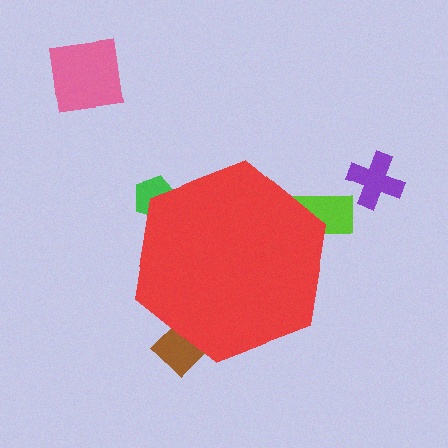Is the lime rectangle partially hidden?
Yes, the lime rectangle is partially hidden behind the red hexagon.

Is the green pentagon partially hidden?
Yes, the green pentagon is partially hidden behind the red hexagon.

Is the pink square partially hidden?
No, the pink square is fully visible.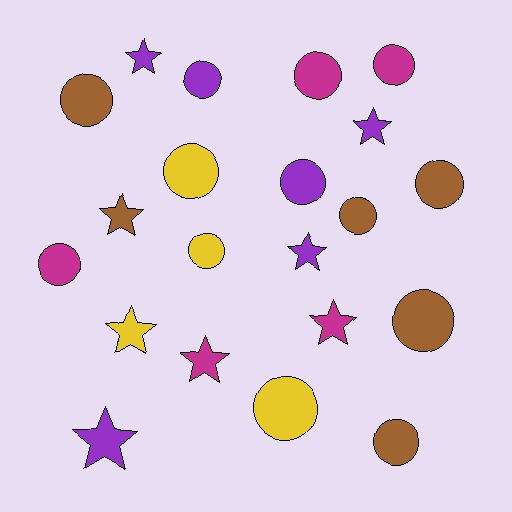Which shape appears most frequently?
Circle, with 13 objects.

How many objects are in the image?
There are 21 objects.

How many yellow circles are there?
There are 3 yellow circles.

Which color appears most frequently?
Brown, with 6 objects.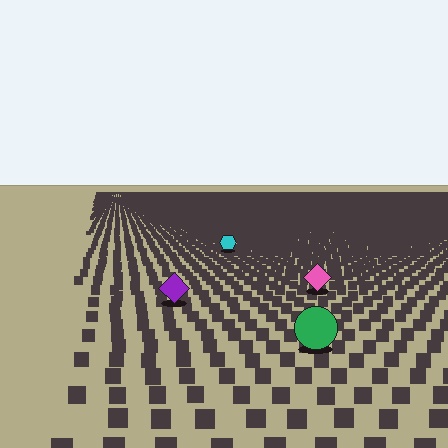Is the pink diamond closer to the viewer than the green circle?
No. The green circle is closer — you can tell from the texture gradient: the ground texture is coarser near it.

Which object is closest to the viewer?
The green circle is closest. The texture marks near it are larger and more spread out.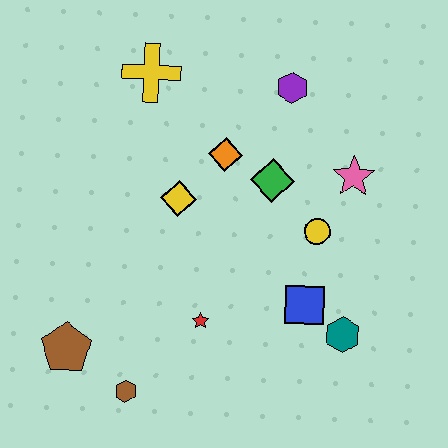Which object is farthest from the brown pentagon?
The purple hexagon is farthest from the brown pentagon.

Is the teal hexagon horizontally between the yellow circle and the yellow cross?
No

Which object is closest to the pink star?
The yellow circle is closest to the pink star.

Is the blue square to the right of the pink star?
No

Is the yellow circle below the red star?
No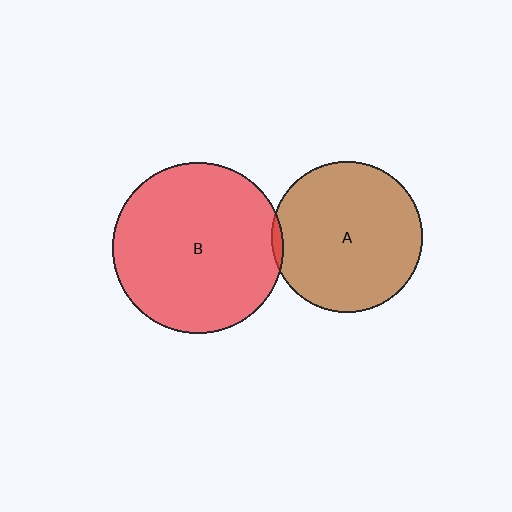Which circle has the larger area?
Circle B (red).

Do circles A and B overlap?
Yes.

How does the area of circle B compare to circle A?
Approximately 1.3 times.